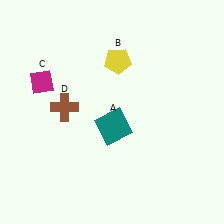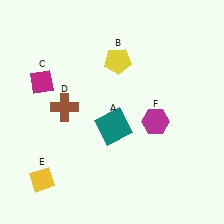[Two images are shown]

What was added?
A yellow diamond (E), a magenta hexagon (F) were added in Image 2.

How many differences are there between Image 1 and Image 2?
There are 2 differences between the two images.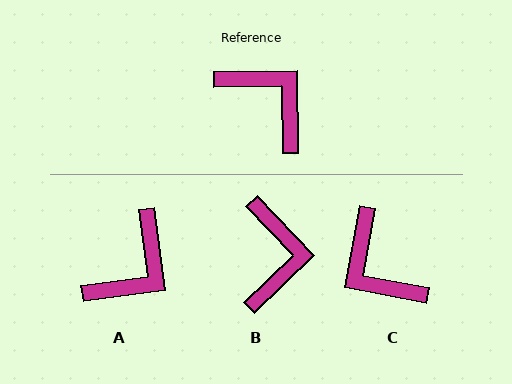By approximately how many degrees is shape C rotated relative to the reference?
Approximately 169 degrees counter-clockwise.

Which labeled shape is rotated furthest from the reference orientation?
C, about 169 degrees away.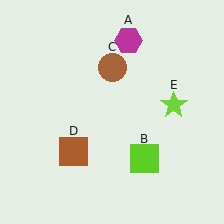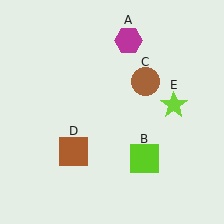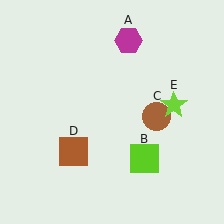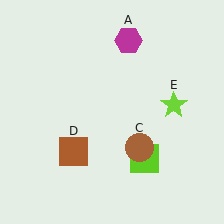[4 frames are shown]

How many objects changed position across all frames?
1 object changed position: brown circle (object C).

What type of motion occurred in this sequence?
The brown circle (object C) rotated clockwise around the center of the scene.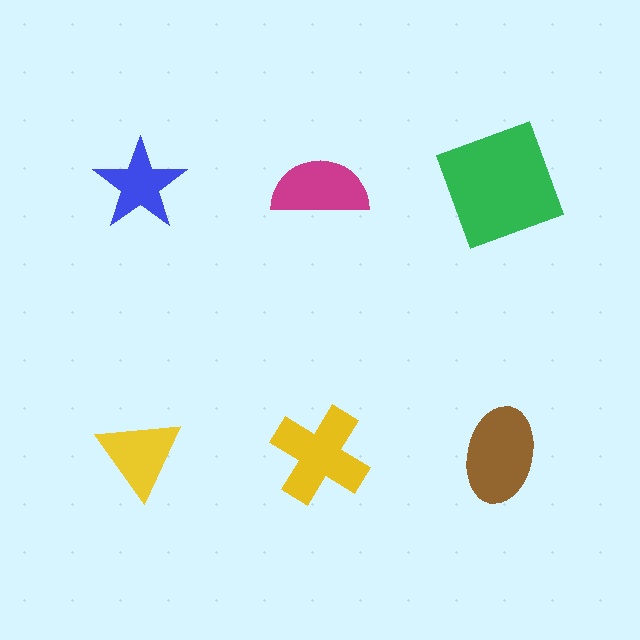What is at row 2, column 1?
A yellow triangle.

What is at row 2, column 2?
A yellow cross.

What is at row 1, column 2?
A magenta semicircle.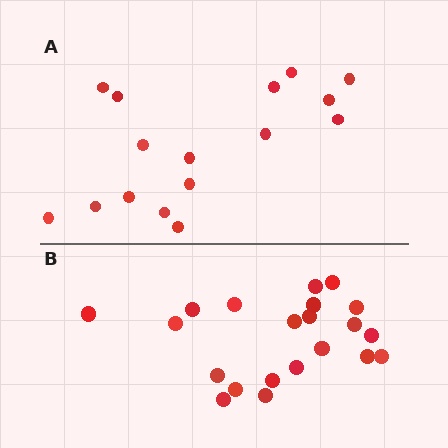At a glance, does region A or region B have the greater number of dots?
Region B (the bottom region) has more dots.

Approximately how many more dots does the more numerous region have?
Region B has about 5 more dots than region A.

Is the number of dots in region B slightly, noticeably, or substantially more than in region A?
Region B has noticeably more, but not dramatically so. The ratio is roughly 1.3 to 1.